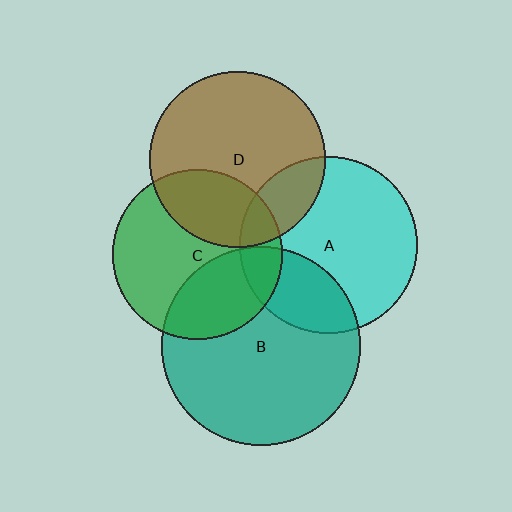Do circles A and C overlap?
Yes.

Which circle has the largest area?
Circle B (teal).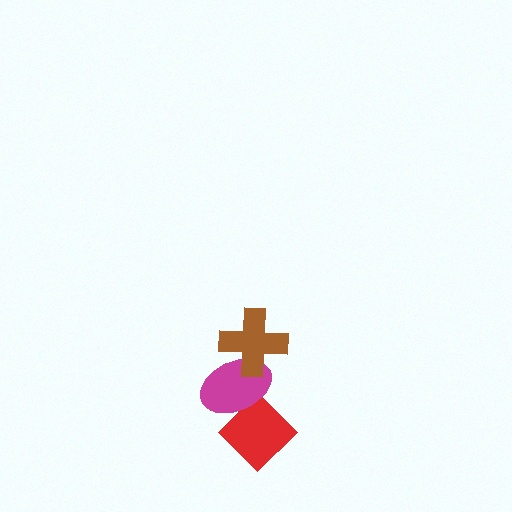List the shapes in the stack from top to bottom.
From top to bottom: the brown cross, the magenta ellipse, the red diamond.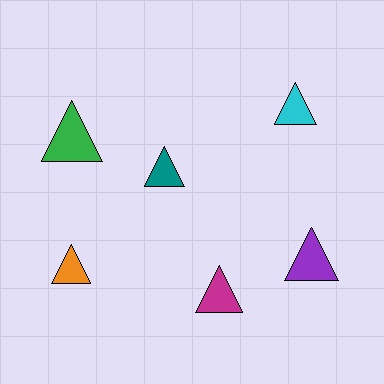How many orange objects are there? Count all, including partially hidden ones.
There is 1 orange object.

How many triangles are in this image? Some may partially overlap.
There are 6 triangles.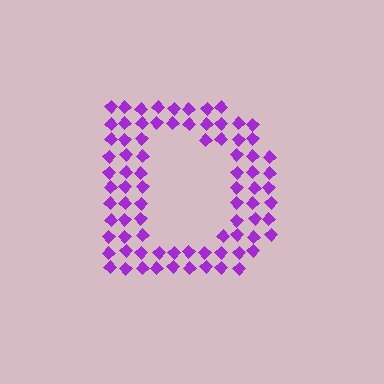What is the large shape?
The large shape is the letter D.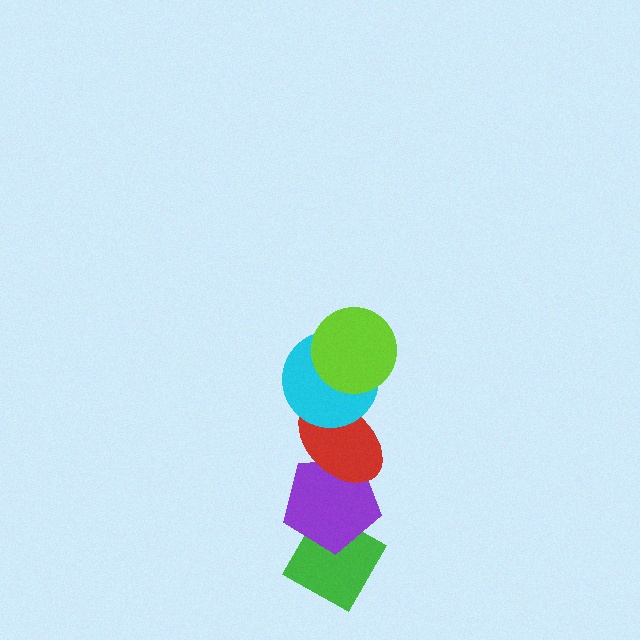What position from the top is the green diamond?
The green diamond is 5th from the top.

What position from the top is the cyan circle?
The cyan circle is 2nd from the top.